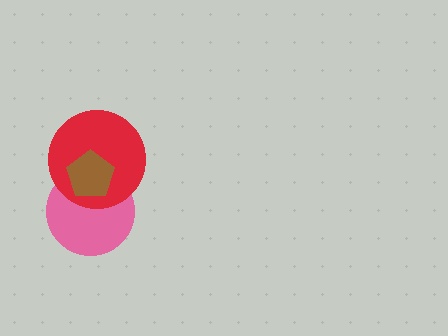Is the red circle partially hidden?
Yes, it is partially covered by another shape.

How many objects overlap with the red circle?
2 objects overlap with the red circle.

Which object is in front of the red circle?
The brown pentagon is in front of the red circle.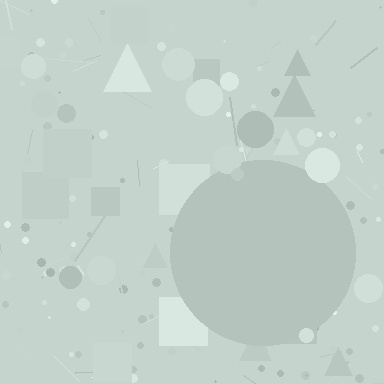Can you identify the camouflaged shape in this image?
The camouflaged shape is a circle.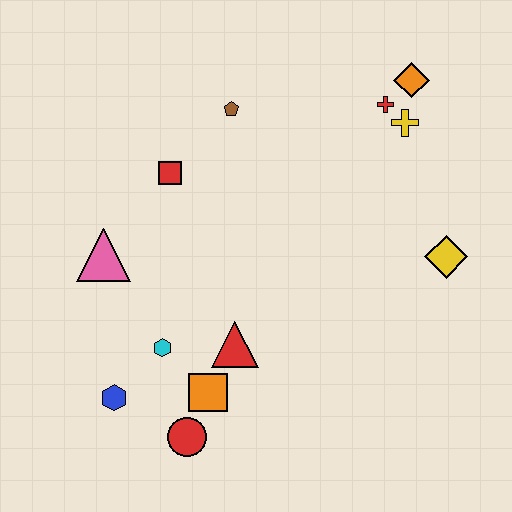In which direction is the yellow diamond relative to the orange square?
The yellow diamond is to the right of the orange square.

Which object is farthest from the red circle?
The orange diamond is farthest from the red circle.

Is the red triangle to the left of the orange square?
No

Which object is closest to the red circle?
The orange square is closest to the red circle.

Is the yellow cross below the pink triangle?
No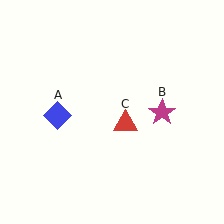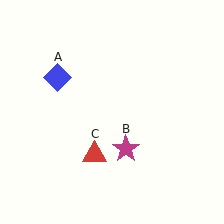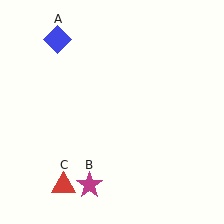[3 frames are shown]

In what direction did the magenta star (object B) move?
The magenta star (object B) moved down and to the left.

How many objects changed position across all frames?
3 objects changed position: blue diamond (object A), magenta star (object B), red triangle (object C).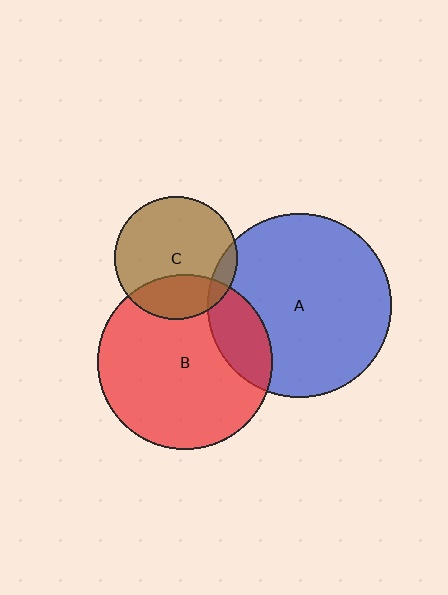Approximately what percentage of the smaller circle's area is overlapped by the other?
Approximately 25%.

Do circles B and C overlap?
Yes.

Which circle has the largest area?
Circle A (blue).